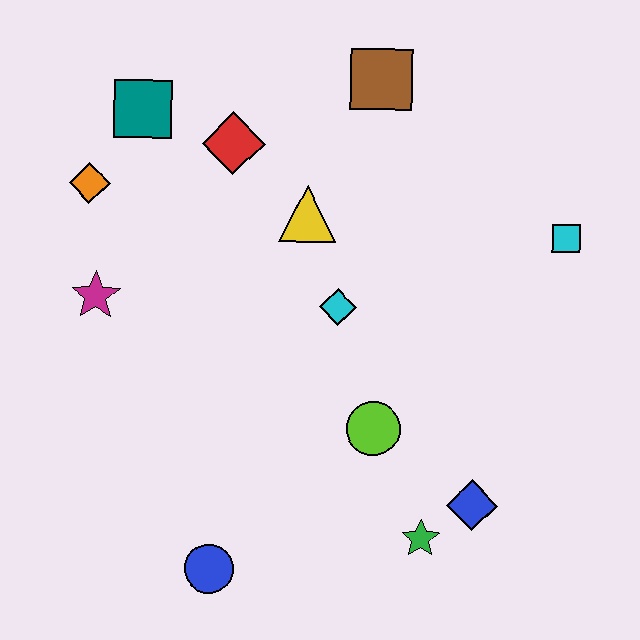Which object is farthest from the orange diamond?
The blue diamond is farthest from the orange diamond.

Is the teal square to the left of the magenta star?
No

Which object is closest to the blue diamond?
The green star is closest to the blue diamond.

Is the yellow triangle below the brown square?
Yes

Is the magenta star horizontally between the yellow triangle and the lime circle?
No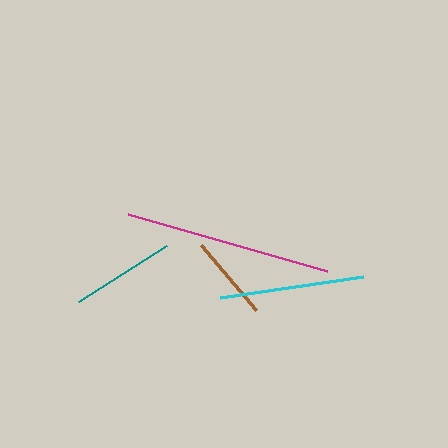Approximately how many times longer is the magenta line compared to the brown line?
The magenta line is approximately 2.4 times the length of the brown line.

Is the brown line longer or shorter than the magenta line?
The magenta line is longer than the brown line.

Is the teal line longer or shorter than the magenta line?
The magenta line is longer than the teal line.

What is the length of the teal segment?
The teal segment is approximately 105 pixels long.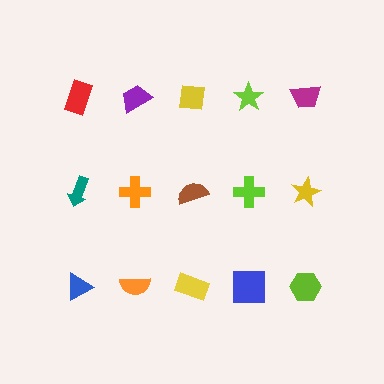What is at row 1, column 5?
A magenta trapezoid.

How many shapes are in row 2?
5 shapes.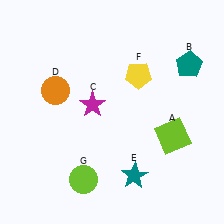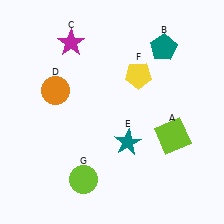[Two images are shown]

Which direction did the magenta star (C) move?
The magenta star (C) moved up.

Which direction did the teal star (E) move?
The teal star (E) moved up.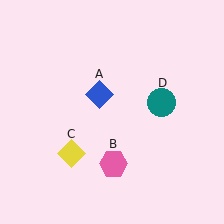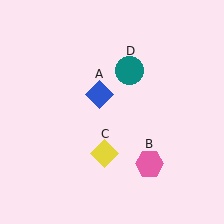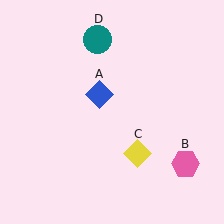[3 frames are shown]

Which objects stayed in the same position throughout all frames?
Blue diamond (object A) remained stationary.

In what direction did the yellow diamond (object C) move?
The yellow diamond (object C) moved right.